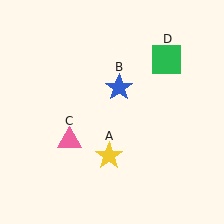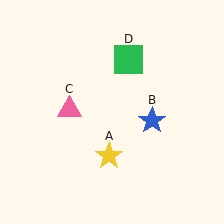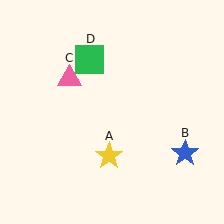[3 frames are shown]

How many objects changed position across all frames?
3 objects changed position: blue star (object B), pink triangle (object C), green square (object D).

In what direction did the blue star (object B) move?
The blue star (object B) moved down and to the right.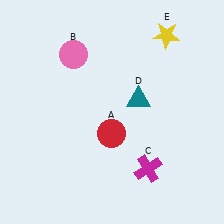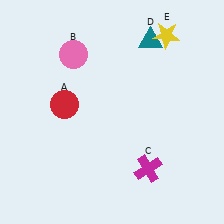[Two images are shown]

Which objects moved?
The objects that moved are: the red circle (A), the teal triangle (D).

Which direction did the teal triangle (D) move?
The teal triangle (D) moved up.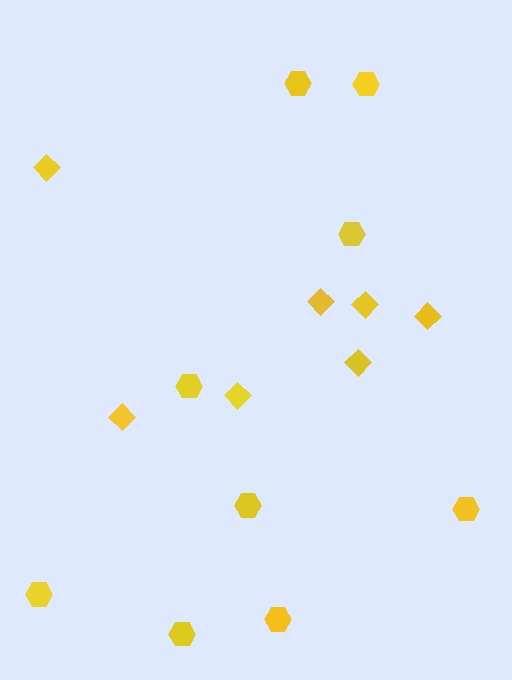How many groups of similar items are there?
There are 2 groups: one group of diamonds (7) and one group of hexagons (9).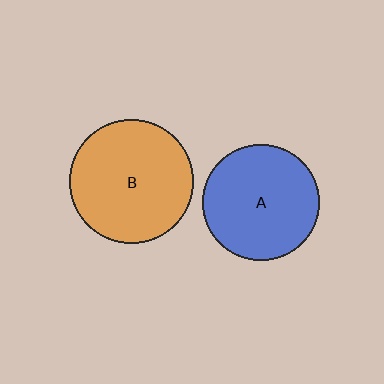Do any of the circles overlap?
No, none of the circles overlap.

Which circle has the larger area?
Circle B (orange).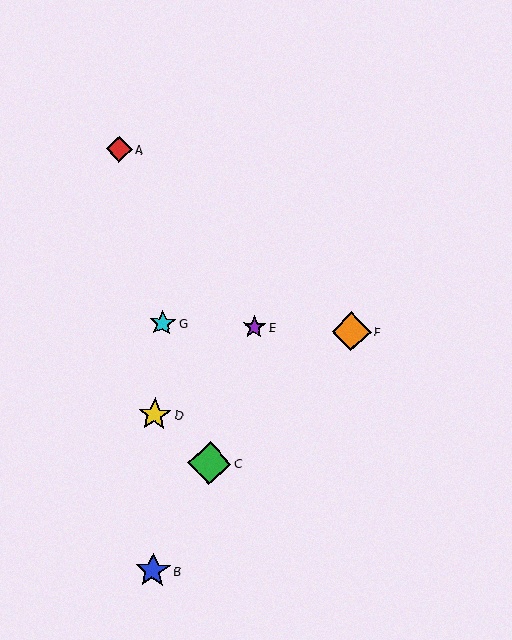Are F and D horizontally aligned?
No, F is at y≈332 and D is at y≈415.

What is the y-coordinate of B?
Object B is at y≈571.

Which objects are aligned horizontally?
Objects E, F, G are aligned horizontally.